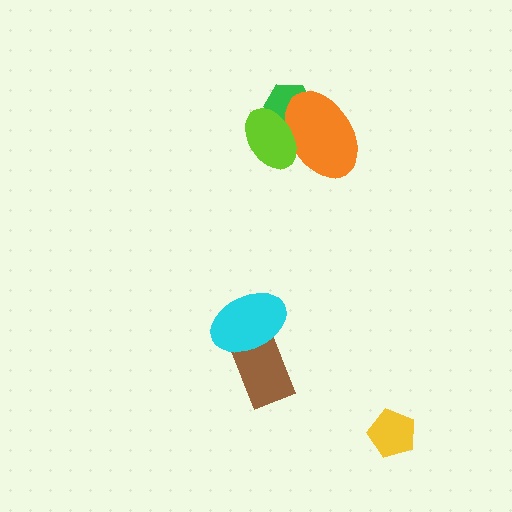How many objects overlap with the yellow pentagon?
0 objects overlap with the yellow pentagon.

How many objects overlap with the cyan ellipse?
1 object overlaps with the cyan ellipse.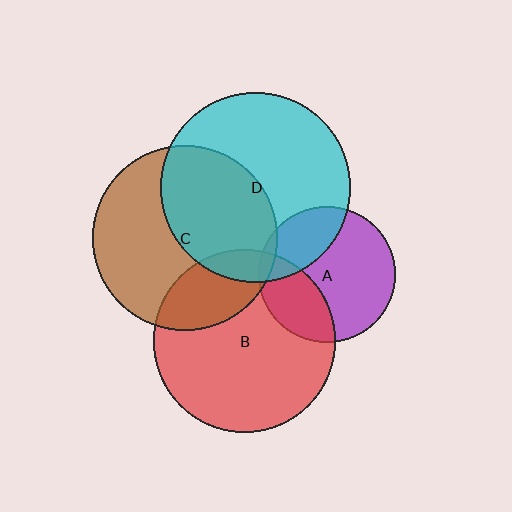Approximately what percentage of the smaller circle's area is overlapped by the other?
Approximately 30%.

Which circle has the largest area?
Circle D (cyan).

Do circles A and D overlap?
Yes.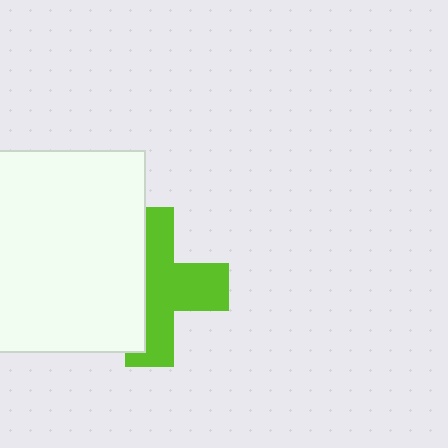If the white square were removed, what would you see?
You would see the complete lime cross.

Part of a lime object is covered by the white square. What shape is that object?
It is a cross.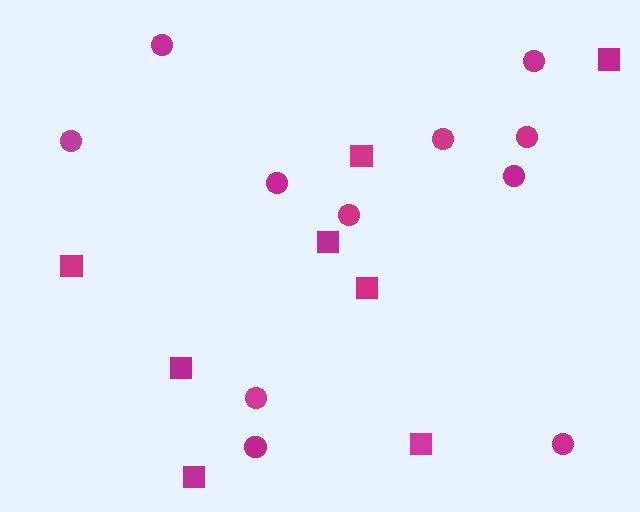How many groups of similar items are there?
There are 2 groups: one group of circles (11) and one group of squares (8).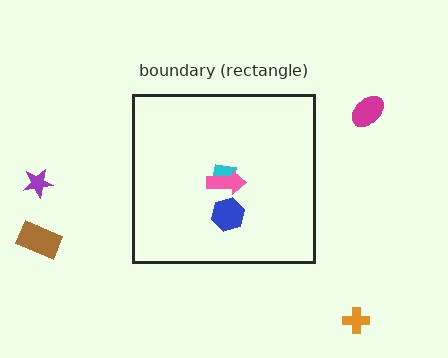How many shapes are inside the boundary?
3 inside, 4 outside.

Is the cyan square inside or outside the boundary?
Inside.